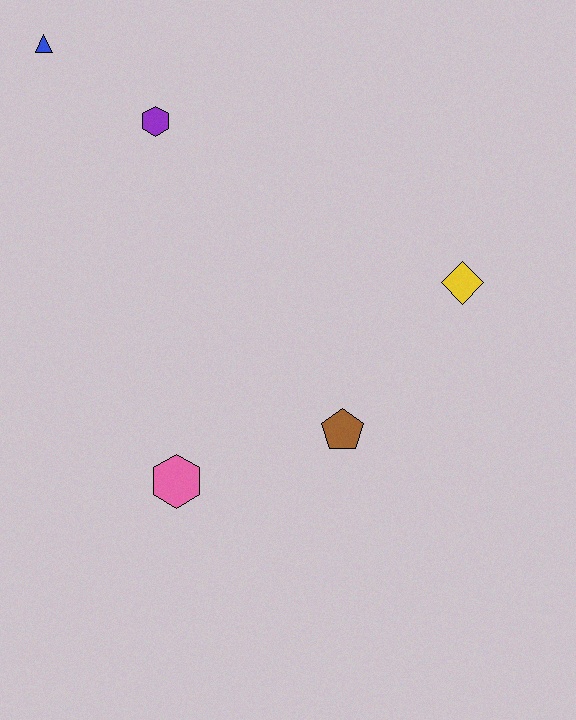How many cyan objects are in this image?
There are no cyan objects.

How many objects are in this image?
There are 5 objects.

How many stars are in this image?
There are no stars.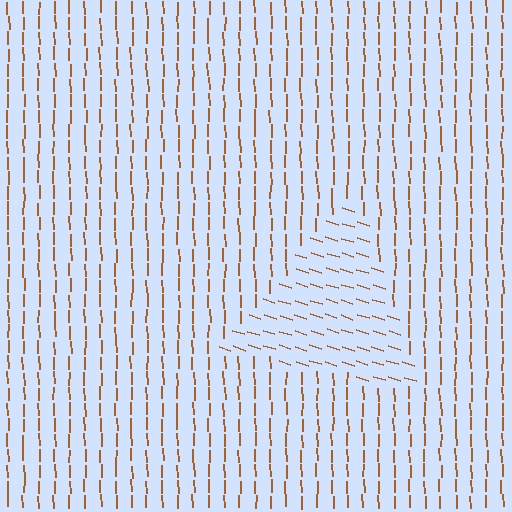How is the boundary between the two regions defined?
The boundary is defined purely by a change in line orientation (approximately 71 degrees difference). All lines are the same color and thickness.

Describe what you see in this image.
The image is filled with small brown line segments. A triangle region in the image has lines oriented differently from the surrounding lines, creating a visible texture boundary.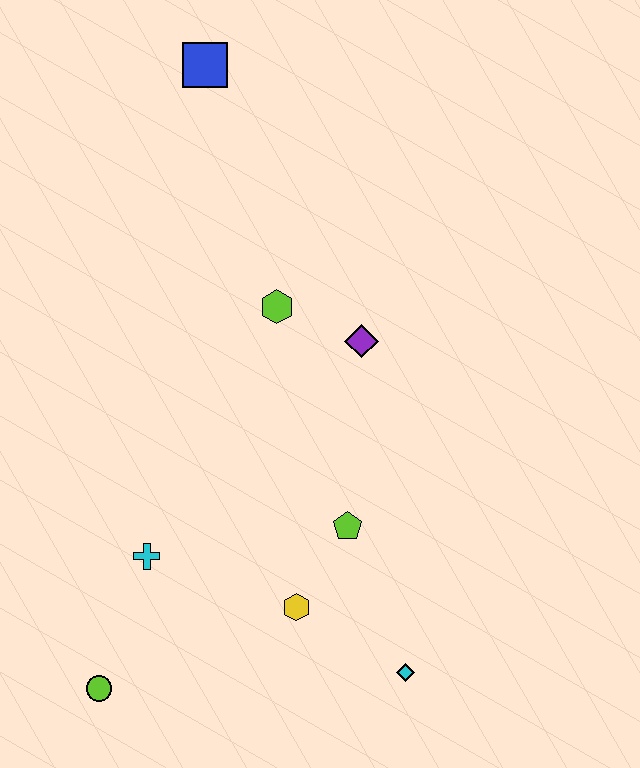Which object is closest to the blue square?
The lime hexagon is closest to the blue square.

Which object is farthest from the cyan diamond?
The blue square is farthest from the cyan diamond.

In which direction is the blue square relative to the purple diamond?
The blue square is above the purple diamond.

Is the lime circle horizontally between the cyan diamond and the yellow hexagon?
No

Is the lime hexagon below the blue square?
Yes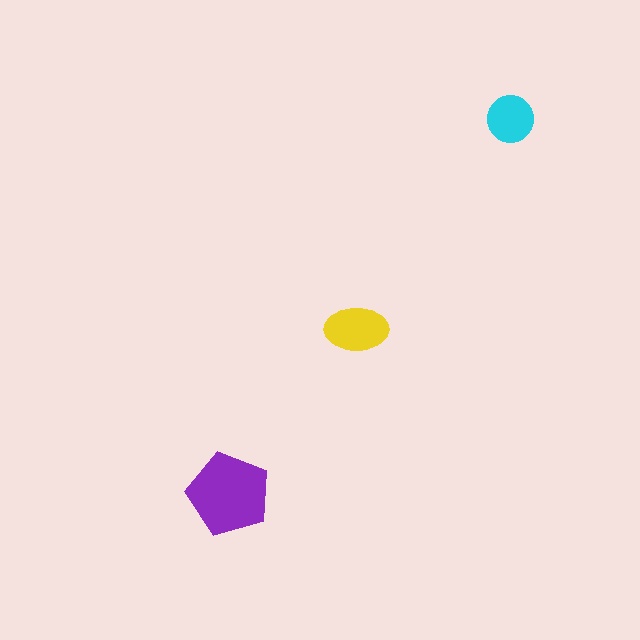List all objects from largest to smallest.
The purple pentagon, the yellow ellipse, the cyan circle.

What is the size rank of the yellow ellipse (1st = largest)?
2nd.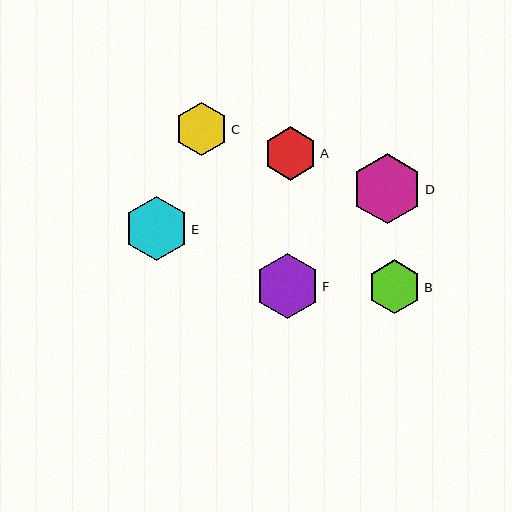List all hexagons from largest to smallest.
From largest to smallest: D, F, E, B, A, C.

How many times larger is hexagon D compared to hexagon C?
Hexagon D is approximately 1.3 times the size of hexagon C.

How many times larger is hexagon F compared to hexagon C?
Hexagon F is approximately 1.2 times the size of hexagon C.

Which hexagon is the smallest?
Hexagon C is the smallest with a size of approximately 53 pixels.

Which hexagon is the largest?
Hexagon D is the largest with a size of approximately 70 pixels.